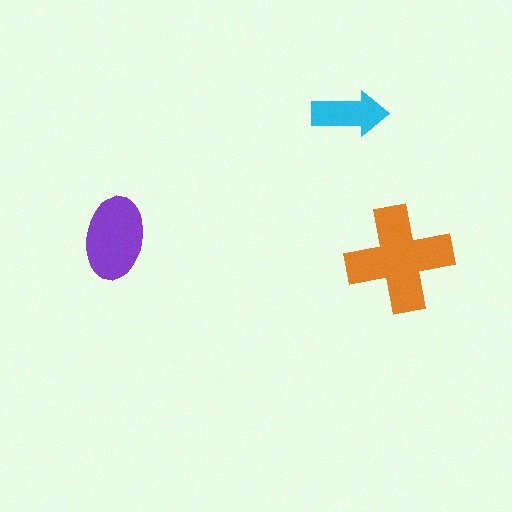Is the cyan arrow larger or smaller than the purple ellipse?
Smaller.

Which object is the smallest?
The cyan arrow.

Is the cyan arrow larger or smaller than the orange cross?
Smaller.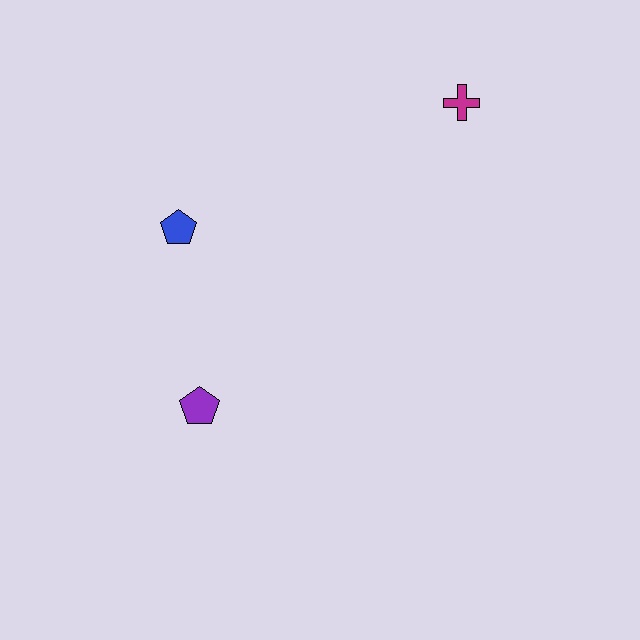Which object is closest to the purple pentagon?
The blue pentagon is closest to the purple pentagon.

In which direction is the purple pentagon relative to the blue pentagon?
The purple pentagon is below the blue pentagon.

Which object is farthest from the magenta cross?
The purple pentagon is farthest from the magenta cross.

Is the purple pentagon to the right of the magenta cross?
No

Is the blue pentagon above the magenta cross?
No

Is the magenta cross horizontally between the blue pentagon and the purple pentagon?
No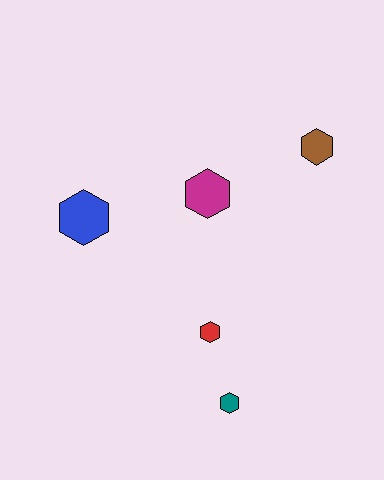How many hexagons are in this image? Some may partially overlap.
There are 5 hexagons.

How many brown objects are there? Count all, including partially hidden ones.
There is 1 brown object.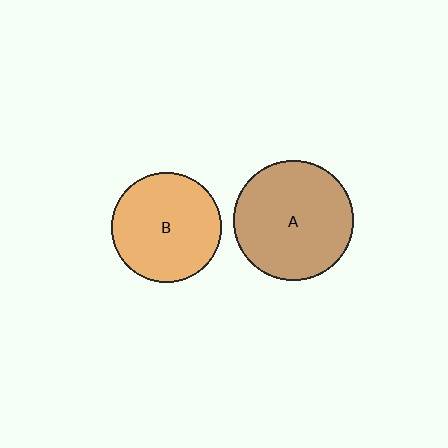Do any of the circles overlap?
No, none of the circles overlap.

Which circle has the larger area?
Circle A (brown).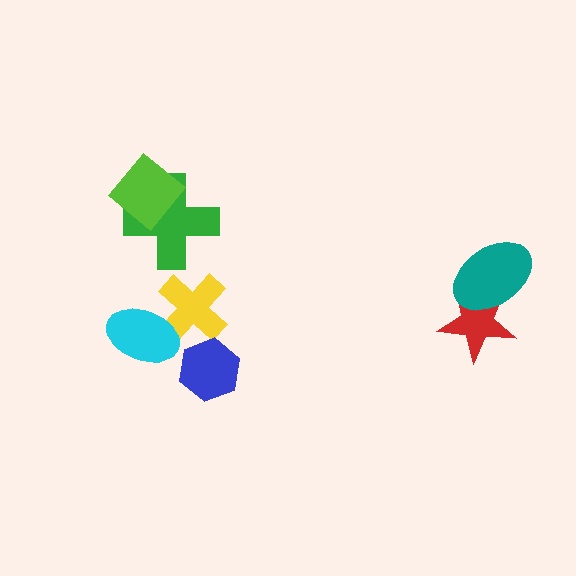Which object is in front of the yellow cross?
The cyan ellipse is in front of the yellow cross.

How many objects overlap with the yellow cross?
1 object overlaps with the yellow cross.